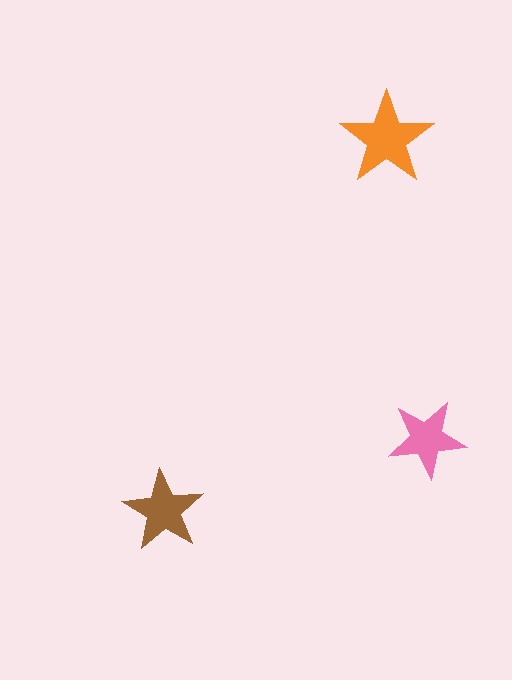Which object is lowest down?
The brown star is bottommost.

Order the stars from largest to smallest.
the orange one, the brown one, the pink one.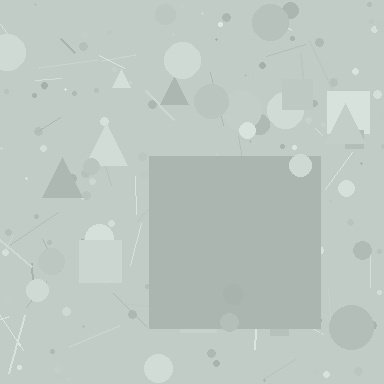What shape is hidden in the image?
A square is hidden in the image.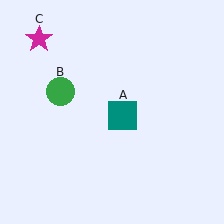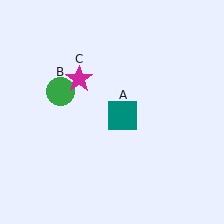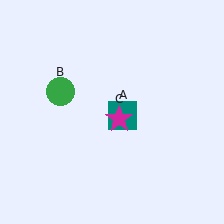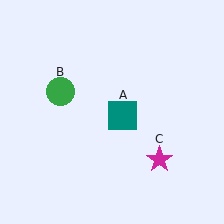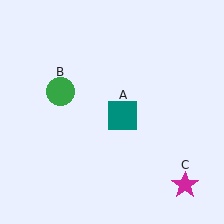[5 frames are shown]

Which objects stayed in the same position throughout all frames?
Teal square (object A) and green circle (object B) remained stationary.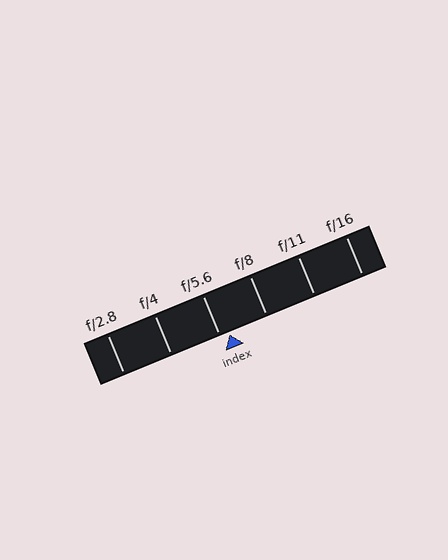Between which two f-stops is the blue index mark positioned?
The index mark is between f/5.6 and f/8.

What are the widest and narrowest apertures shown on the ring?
The widest aperture shown is f/2.8 and the narrowest is f/16.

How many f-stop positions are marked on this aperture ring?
There are 6 f-stop positions marked.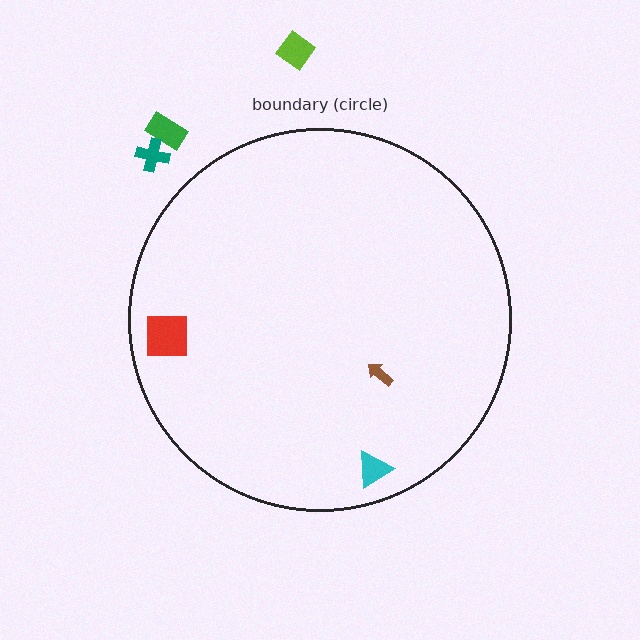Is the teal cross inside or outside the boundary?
Outside.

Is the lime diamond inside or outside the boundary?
Outside.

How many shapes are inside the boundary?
3 inside, 3 outside.